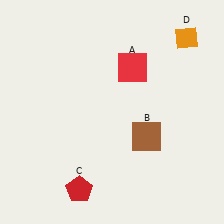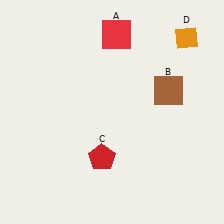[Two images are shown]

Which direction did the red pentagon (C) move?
The red pentagon (C) moved up.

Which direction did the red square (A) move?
The red square (A) moved up.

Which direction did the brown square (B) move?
The brown square (B) moved up.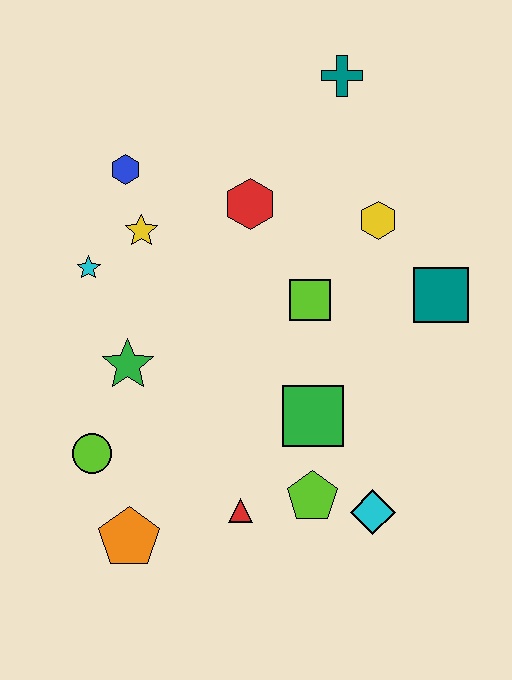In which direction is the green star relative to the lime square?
The green star is to the left of the lime square.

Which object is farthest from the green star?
The teal cross is farthest from the green star.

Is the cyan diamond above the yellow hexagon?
No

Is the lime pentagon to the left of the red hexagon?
No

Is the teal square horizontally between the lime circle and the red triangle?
No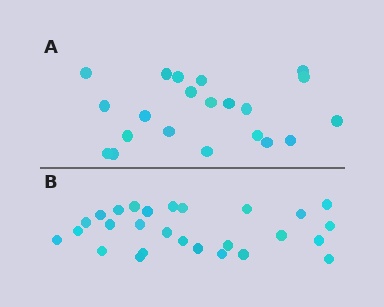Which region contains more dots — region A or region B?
Region B (the bottom region) has more dots.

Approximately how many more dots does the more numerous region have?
Region B has about 6 more dots than region A.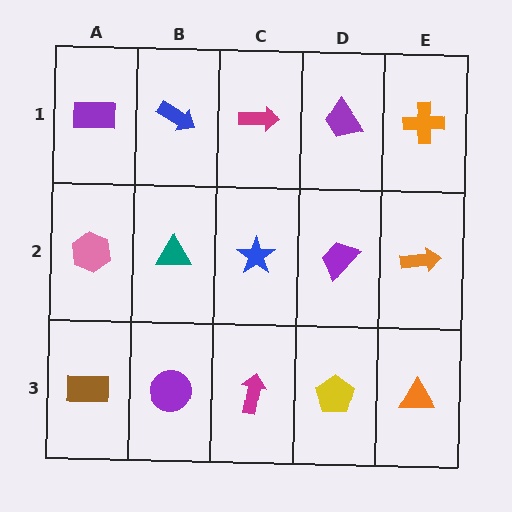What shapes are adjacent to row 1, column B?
A teal triangle (row 2, column B), a purple rectangle (row 1, column A), a magenta arrow (row 1, column C).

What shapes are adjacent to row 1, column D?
A purple trapezoid (row 2, column D), a magenta arrow (row 1, column C), an orange cross (row 1, column E).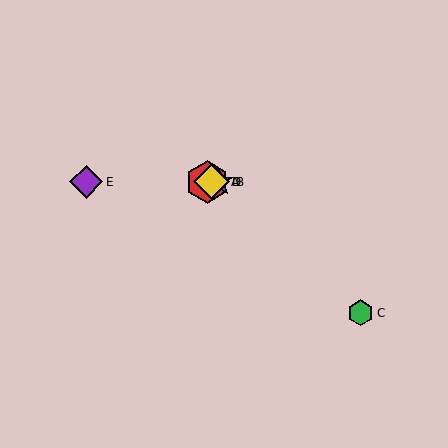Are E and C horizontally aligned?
No, E is at y≈182 and C is at y≈313.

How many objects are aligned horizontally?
4 objects (A, B, D, E) are aligned horizontally.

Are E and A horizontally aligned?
Yes, both are at y≈182.